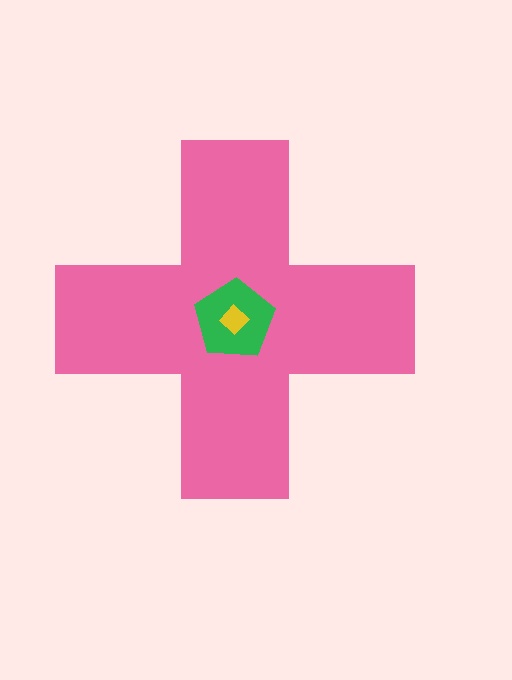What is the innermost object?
The yellow diamond.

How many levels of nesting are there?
3.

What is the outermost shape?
The pink cross.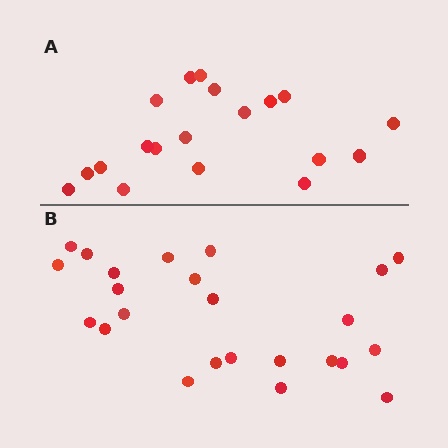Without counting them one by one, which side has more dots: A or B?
Region B (the bottom region) has more dots.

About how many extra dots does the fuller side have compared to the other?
Region B has about 5 more dots than region A.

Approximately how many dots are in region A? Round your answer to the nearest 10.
About 20 dots. (The exact count is 19, which rounds to 20.)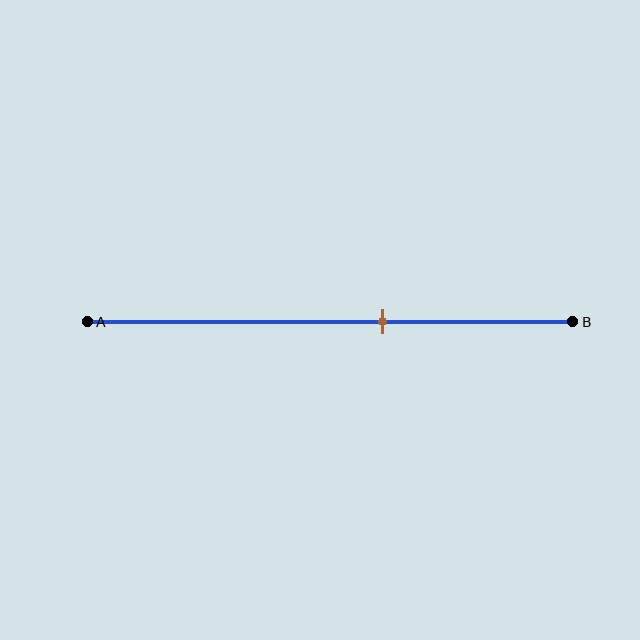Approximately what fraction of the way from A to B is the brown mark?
The brown mark is approximately 60% of the way from A to B.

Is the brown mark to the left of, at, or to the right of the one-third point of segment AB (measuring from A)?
The brown mark is to the right of the one-third point of segment AB.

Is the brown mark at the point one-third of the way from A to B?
No, the mark is at about 60% from A, not at the 33% one-third point.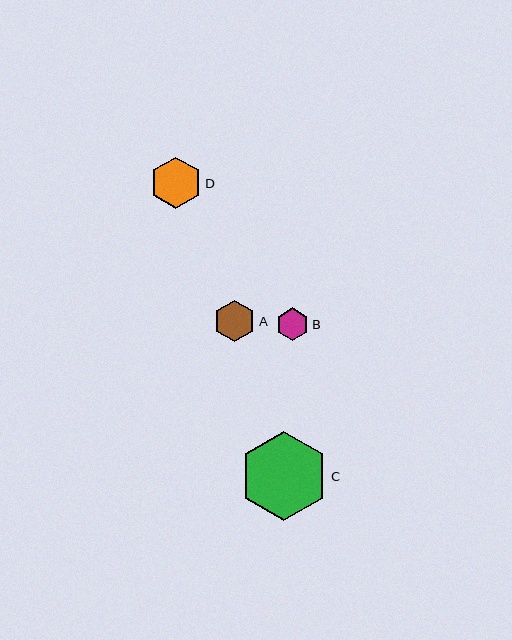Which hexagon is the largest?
Hexagon C is the largest with a size of approximately 88 pixels.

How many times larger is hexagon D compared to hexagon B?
Hexagon D is approximately 1.6 times the size of hexagon B.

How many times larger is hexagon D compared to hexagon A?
Hexagon D is approximately 1.2 times the size of hexagon A.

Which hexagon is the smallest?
Hexagon B is the smallest with a size of approximately 33 pixels.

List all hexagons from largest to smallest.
From largest to smallest: C, D, A, B.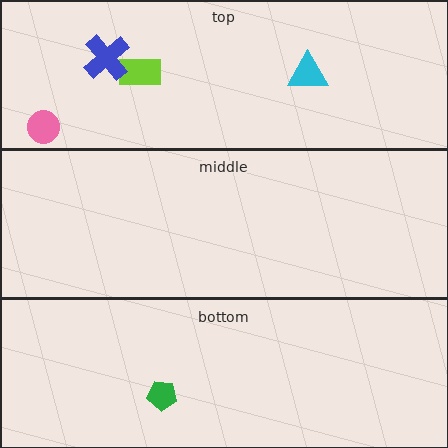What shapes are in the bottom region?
The green pentagon.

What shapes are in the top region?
The lime rectangle, the blue cross, the pink circle, the cyan triangle.